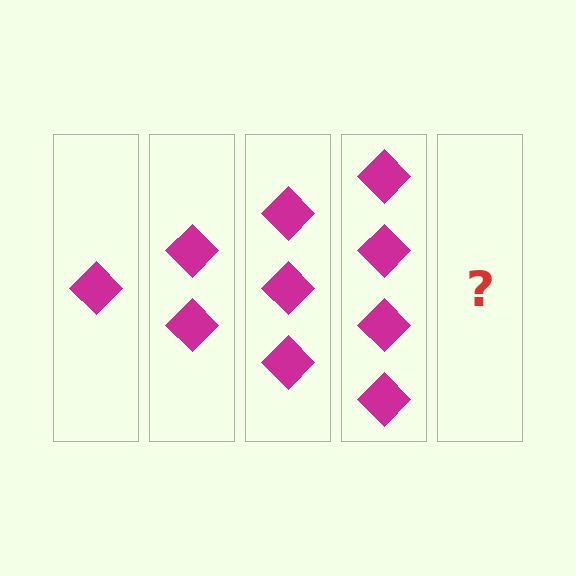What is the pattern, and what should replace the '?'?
The pattern is that each step adds one more diamond. The '?' should be 5 diamonds.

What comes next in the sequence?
The next element should be 5 diamonds.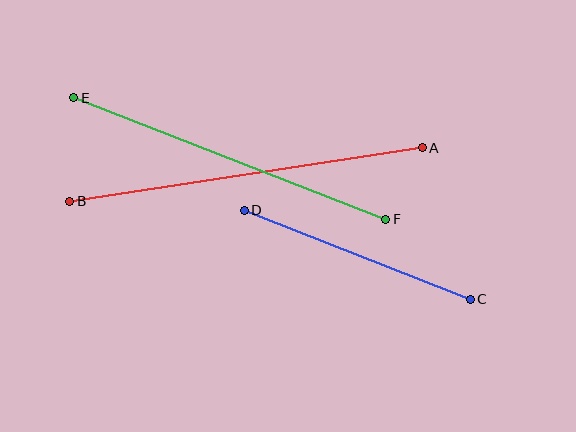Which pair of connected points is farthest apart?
Points A and B are farthest apart.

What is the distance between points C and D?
The distance is approximately 243 pixels.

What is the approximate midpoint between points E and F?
The midpoint is at approximately (230, 158) pixels.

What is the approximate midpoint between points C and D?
The midpoint is at approximately (357, 255) pixels.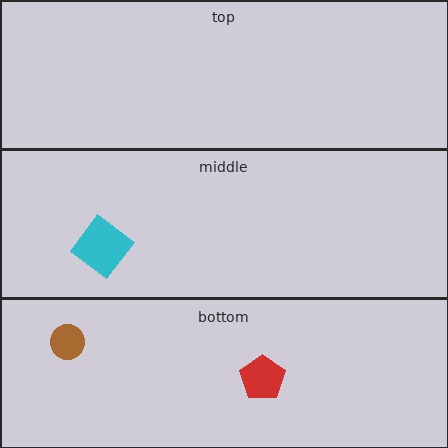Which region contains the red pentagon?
The bottom region.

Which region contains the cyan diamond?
The middle region.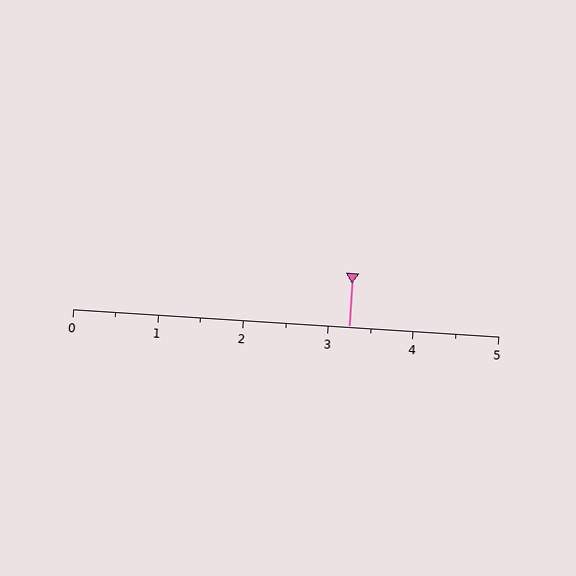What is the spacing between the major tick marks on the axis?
The major ticks are spaced 1 apart.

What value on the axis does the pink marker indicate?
The marker indicates approximately 3.2.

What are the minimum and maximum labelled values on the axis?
The axis runs from 0 to 5.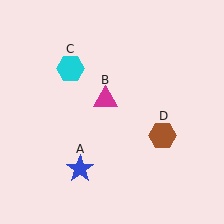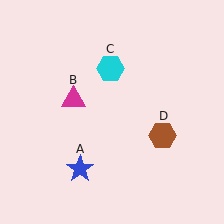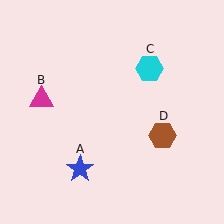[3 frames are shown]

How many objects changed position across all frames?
2 objects changed position: magenta triangle (object B), cyan hexagon (object C).